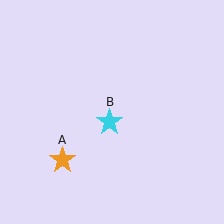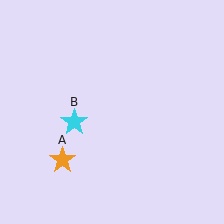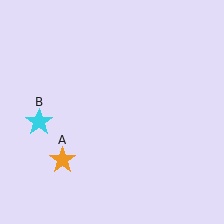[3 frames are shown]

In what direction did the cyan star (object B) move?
The cyan star (object B) moved left.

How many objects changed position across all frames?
1 object changed position: cyan star (object B).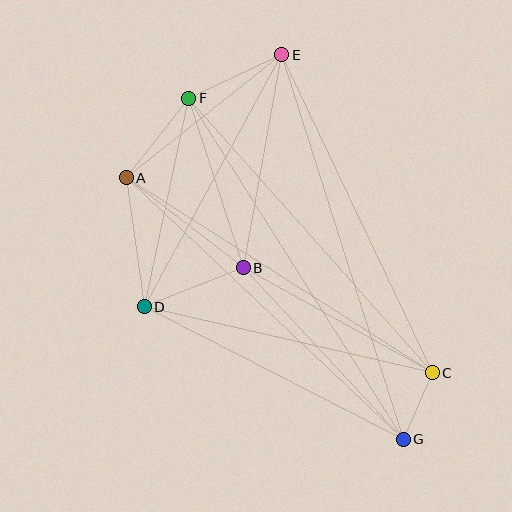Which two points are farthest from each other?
Points E and G are farthest from each other.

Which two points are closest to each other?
Points C and G are closest to each other.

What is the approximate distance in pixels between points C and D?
The distance between C and D is approximately 295 pixels.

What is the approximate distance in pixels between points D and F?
The distance between D and F is approximately 213 pixels.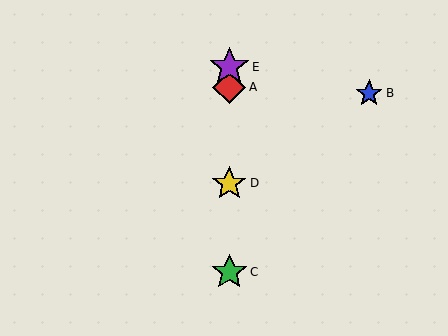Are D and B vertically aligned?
No, D is at x≈229 and B is at x≈369.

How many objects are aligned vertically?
4 objects (A, C, D, E) are aligned vertically.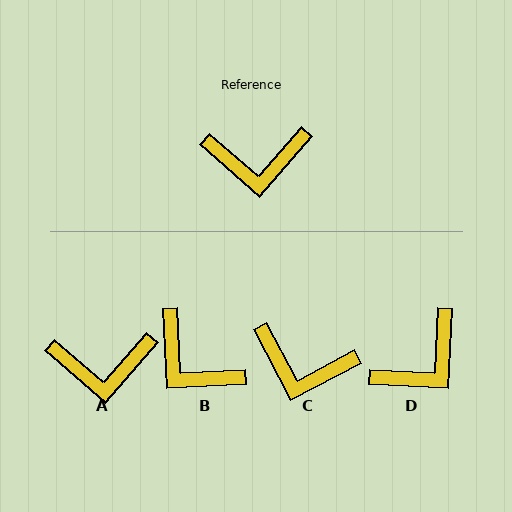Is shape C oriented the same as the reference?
No, it is off by about 21 degrees.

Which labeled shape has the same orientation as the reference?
A.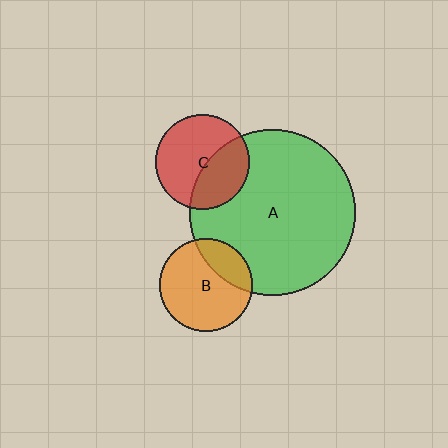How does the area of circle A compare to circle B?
Approximately 3.2 times.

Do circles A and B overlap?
Yes.